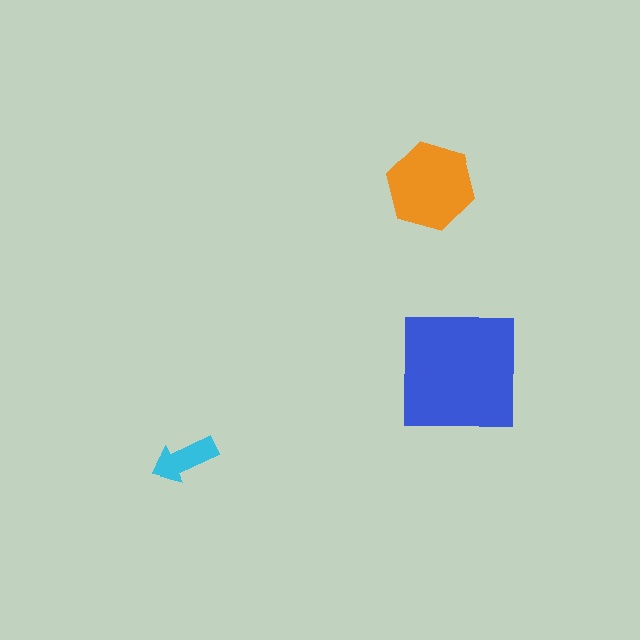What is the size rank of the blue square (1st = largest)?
1st.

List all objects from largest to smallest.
The blue square, the orange hexagon, the cyan arrow.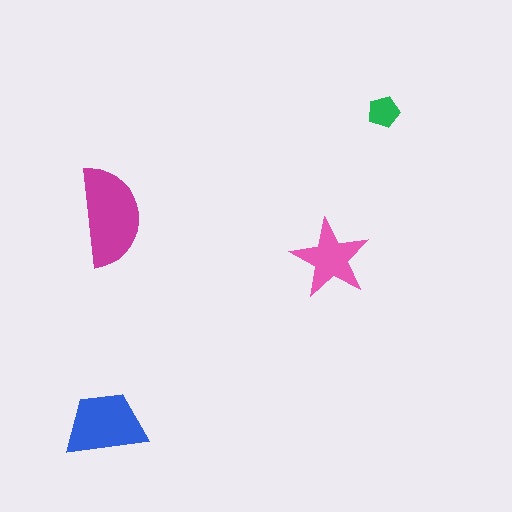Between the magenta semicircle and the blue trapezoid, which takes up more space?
The magenta semicircle.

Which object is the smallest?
The green pentagon.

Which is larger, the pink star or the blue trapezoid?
The blue trapezoid.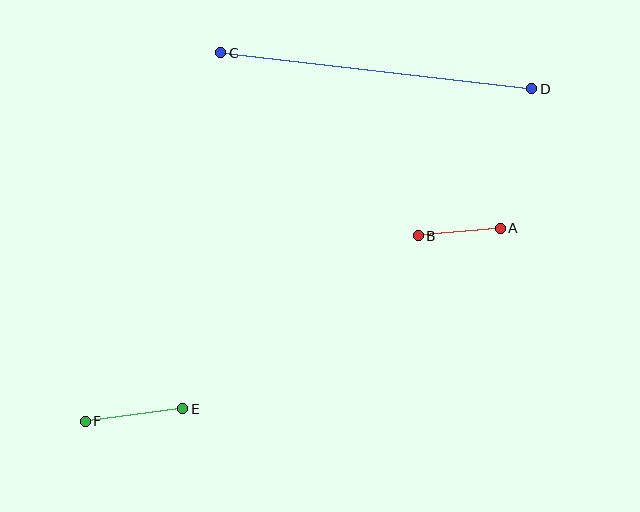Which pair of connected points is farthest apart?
Points C and D are farthest apart.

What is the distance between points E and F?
The distance is approximately 98 pixels.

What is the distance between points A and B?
The distance is approximately 82 pixels.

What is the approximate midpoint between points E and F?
The midpoint is at approximately (134, 415) pixels.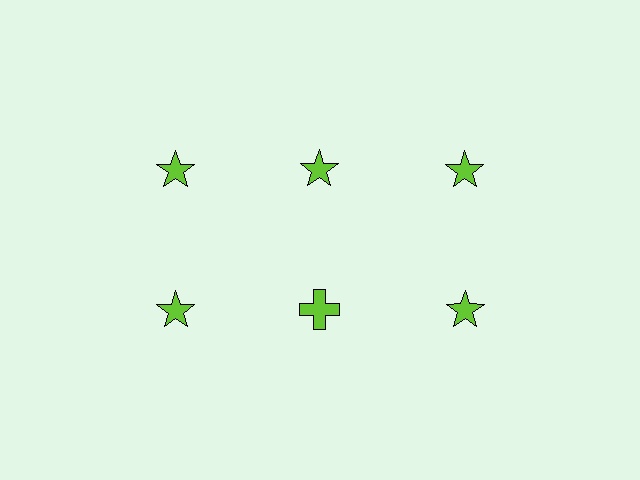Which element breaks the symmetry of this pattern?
The lime cross in the second row, second from left column breaks the symmetry. All other shapes are lime stars.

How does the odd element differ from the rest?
It has a different shape: cross instead of star.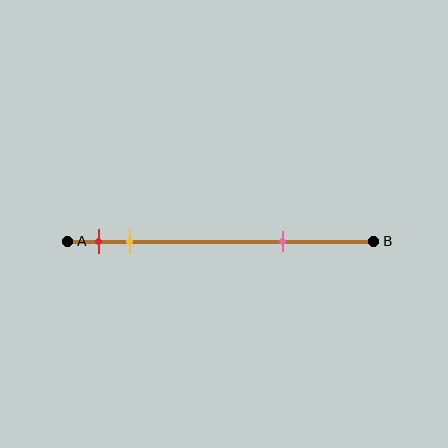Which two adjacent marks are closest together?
The red and yellow marks are the closest adjacent pair.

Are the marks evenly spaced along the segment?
No, the marks are not evenly spaced.